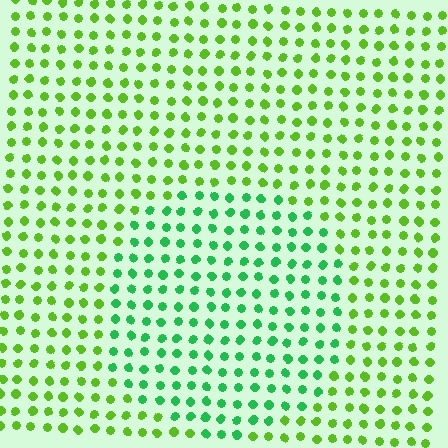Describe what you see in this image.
The image is filled with small lime elements in a uniform arrangement. A circle-shaped region is visible where the elements are tinted to a slightly different hue, forming a subtle color boundary.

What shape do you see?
I see a circle.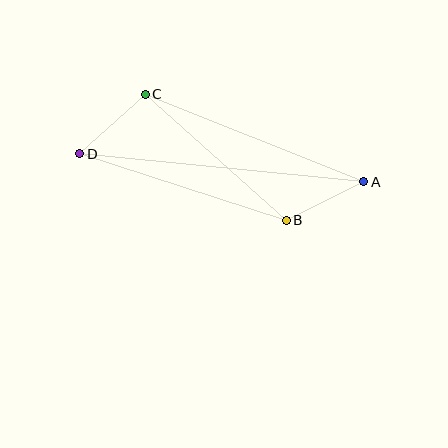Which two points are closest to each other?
Points A and B are closest to each other.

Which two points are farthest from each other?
Points A and D are farthest from each other.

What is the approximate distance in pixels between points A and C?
The distance between A and C is approximately 236 pixels.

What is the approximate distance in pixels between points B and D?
The distance between B and D is approximately 217 pixels.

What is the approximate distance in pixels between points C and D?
The distance between C and D is approximately 88 pixels.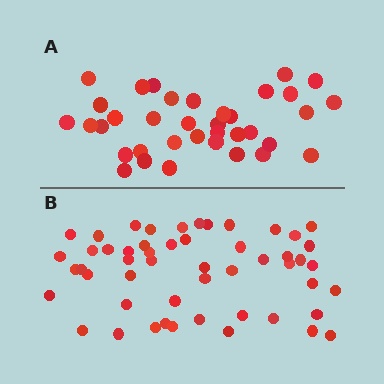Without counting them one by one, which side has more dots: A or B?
Region B (the bottom region) has more dots.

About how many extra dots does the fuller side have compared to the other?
Region B has approximately 15 more dots than region A.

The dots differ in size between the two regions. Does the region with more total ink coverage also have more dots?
No. Region A has more total ink coverage because its dots are larger, but region B actually contains more individual dots. Total area can be misleading — the number of items is what matters here.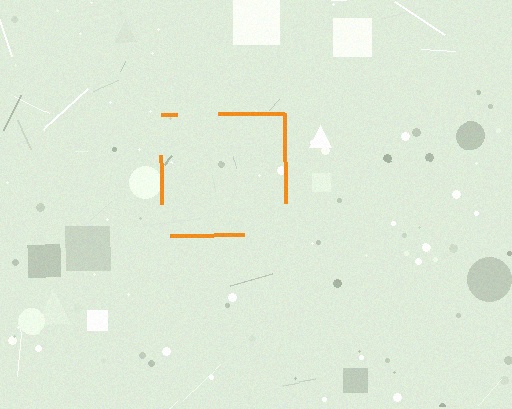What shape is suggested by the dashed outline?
The dashed outline suggests a square.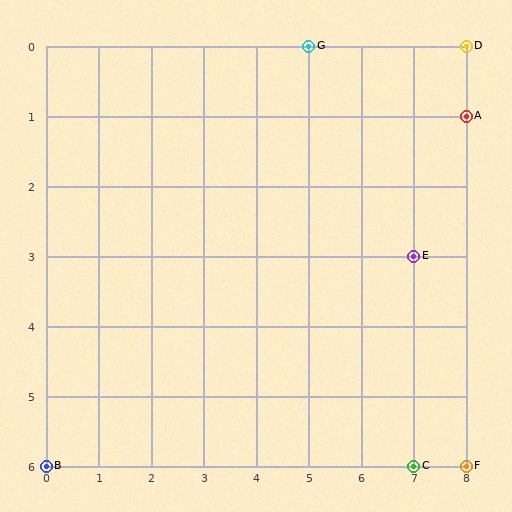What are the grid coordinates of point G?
Point G is at grid coordinates (5, 0).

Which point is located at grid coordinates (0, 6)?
Point B is at (0, 6).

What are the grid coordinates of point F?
Point F is at grid coordinates (8, 6).